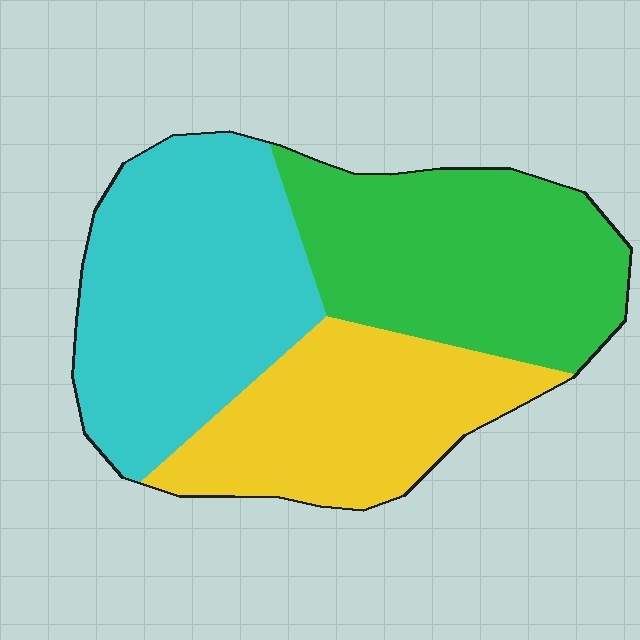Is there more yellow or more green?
Green.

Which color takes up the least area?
Yellow, at roughly 30%.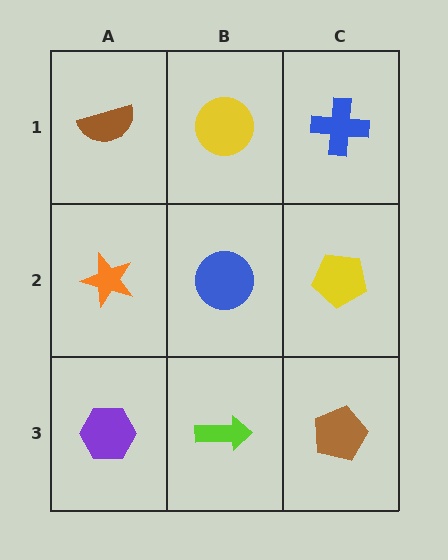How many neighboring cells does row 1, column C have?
2.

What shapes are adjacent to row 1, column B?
A blue circle (row 2, column B), a brown semicircle (row 1, column A), a blue cross (row 1, column C).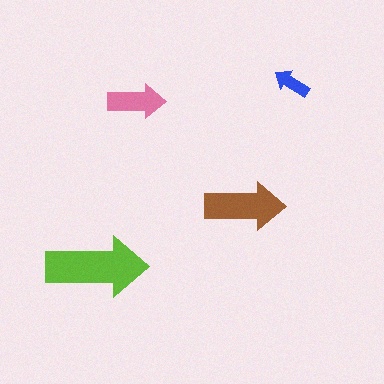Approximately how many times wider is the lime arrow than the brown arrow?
About 1.5 times wider.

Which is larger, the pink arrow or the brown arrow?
The brown one.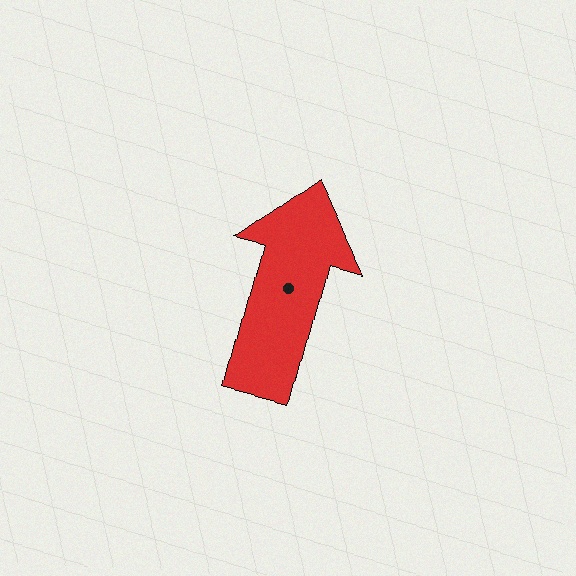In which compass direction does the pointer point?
North.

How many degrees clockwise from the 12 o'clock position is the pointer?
Approximately 15 degrees.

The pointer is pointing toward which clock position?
Roughly 12 o'clock.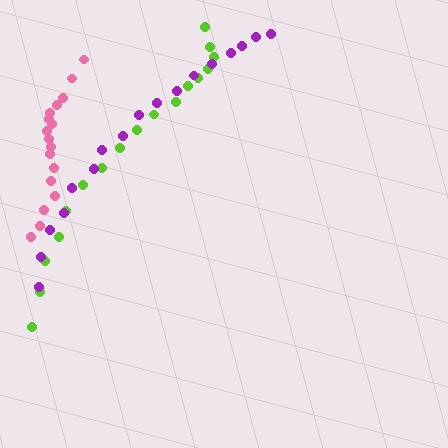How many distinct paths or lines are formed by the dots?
There are 3 distinct paths.